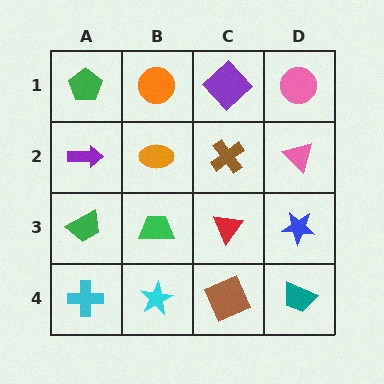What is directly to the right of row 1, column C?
A pink circle.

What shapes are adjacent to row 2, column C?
A purple diamond (row 1, column C), a red triangle (row 3, column C), an orange ellipse (row 2, column B), a pink triangle (row 2, column D).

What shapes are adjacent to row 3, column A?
A purple arrow (row 2, column A), a cyan cross (row 4, column A), a green trapezoid (row 3, column B).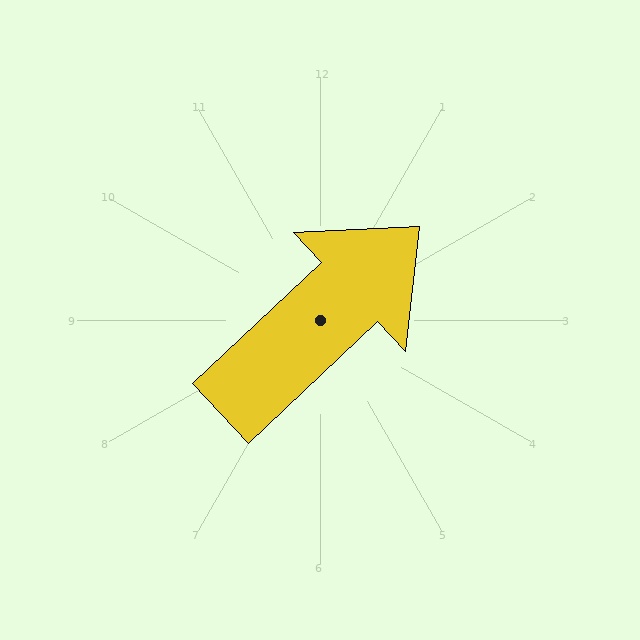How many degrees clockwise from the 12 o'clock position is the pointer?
Approximately 47 degrees.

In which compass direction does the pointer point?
Northeast.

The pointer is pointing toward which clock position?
Roughly 2 o'clock.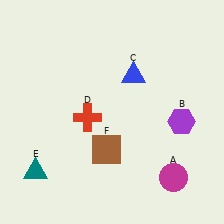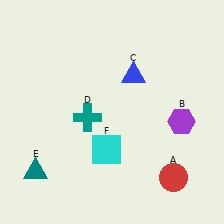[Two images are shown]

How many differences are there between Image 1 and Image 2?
There are 3 differences between the two images.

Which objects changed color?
A changed from magenta to red. D changed from red to teal. F changed from brown to cyan.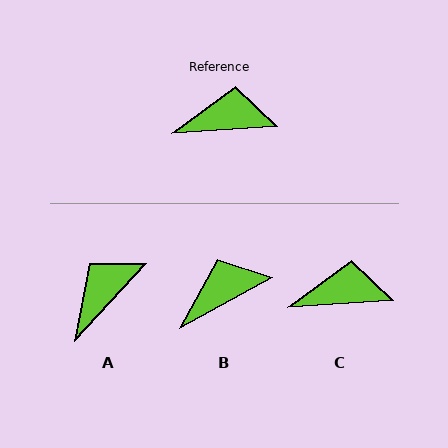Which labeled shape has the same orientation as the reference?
C.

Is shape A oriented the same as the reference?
No, it is off by about 43 degrees.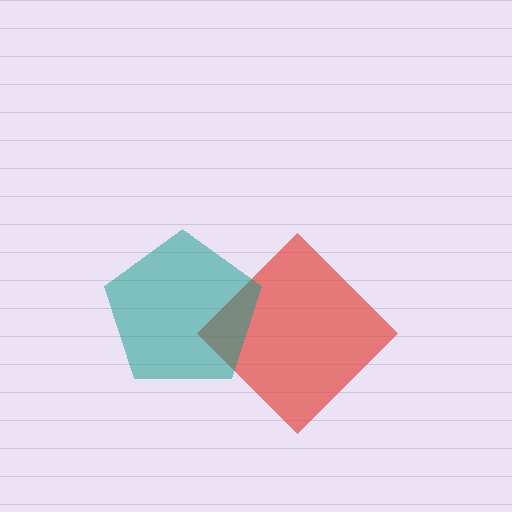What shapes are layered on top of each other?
The layered shapes are: a red diamond, a teal pentagon.